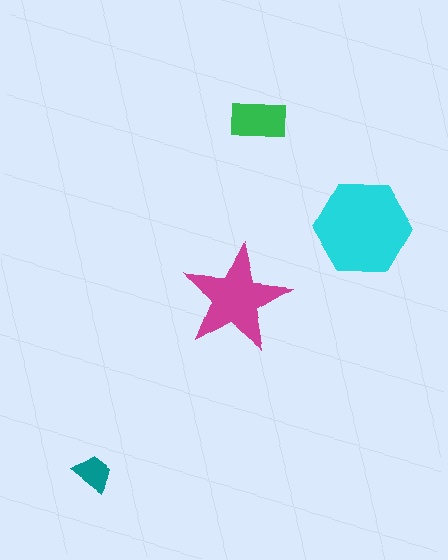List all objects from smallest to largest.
The teal trapezoid, the green rectangle, the magenta star, the cyan hexagon.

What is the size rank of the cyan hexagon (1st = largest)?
1st.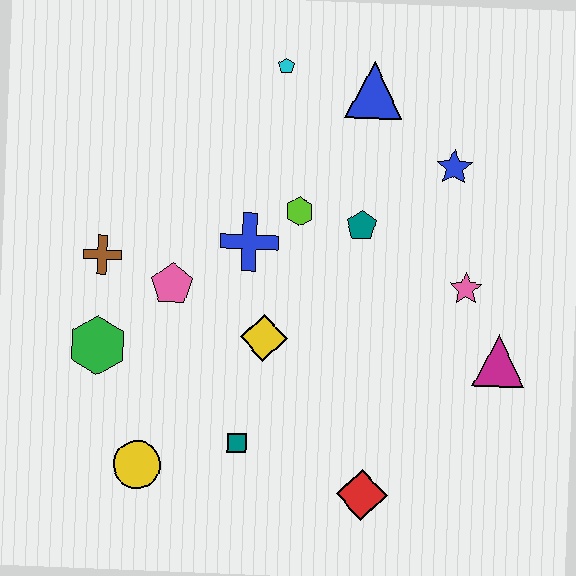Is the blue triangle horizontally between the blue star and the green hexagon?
Yes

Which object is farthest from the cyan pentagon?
The red diamond is farthest from the cyan pentagon.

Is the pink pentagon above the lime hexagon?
No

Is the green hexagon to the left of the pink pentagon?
Yes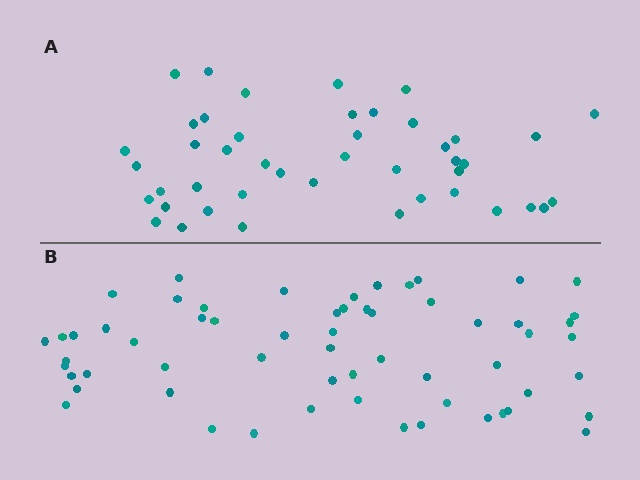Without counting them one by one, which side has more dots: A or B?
Region B (the bottom region) has more dots.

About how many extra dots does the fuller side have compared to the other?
Region B has approximately 15 more dots than region A.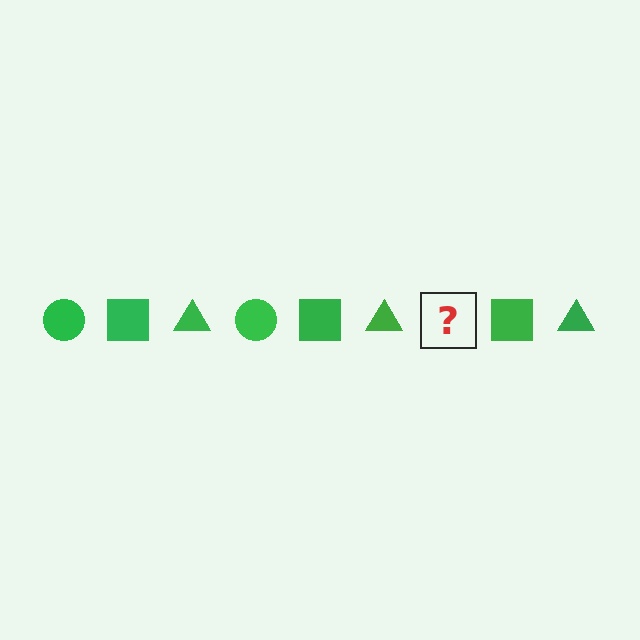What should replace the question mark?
The question mark should be replaced with a green circle.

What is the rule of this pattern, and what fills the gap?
The rule is that the pattern cycles through circle, square, triangle shapes in green. The gap should be filled with a green circle.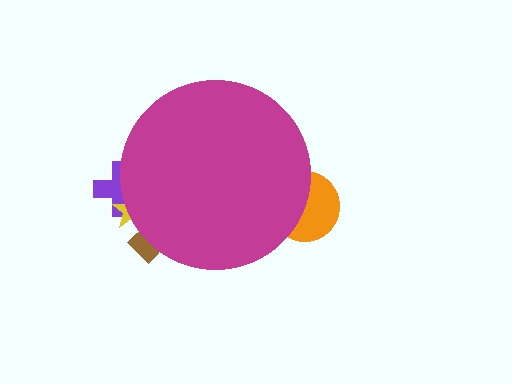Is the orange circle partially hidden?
Yes, the orange circle is partially hidden behind the magenta circle.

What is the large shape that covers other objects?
A magenta circle.